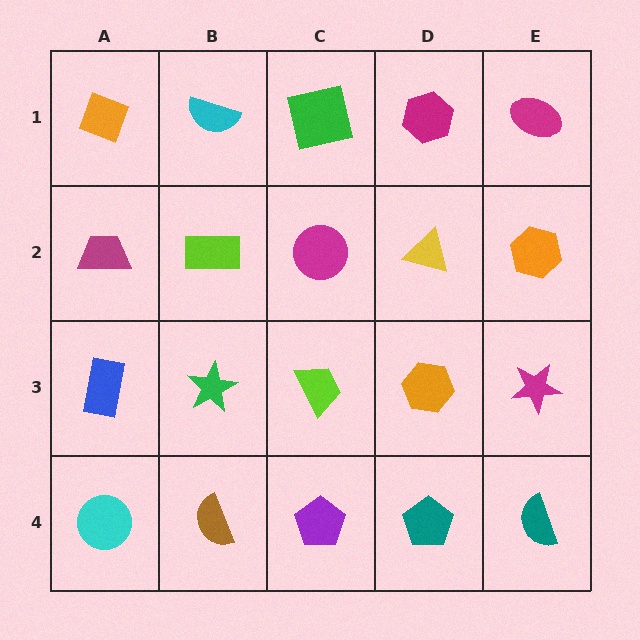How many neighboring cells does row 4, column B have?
3.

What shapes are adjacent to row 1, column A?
A magenta trapezoid (row 2, column A), a cyan semicircle (row 1, column B).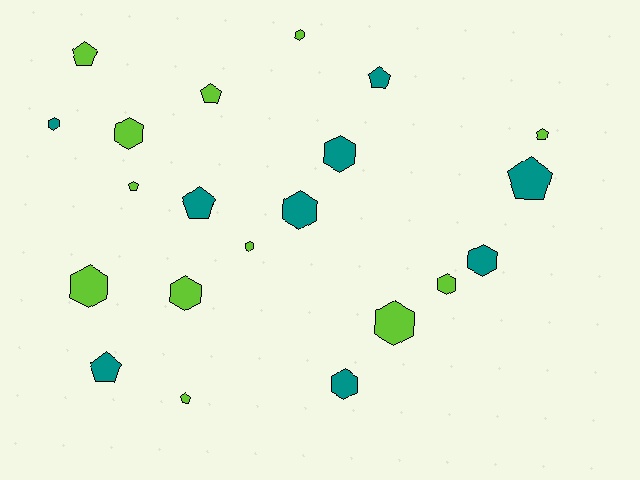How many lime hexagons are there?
There are 7 lime hexagons.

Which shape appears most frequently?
Hexagon, with 12 objects.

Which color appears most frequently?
Lime, with 12 objects.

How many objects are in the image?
There are 21 objects.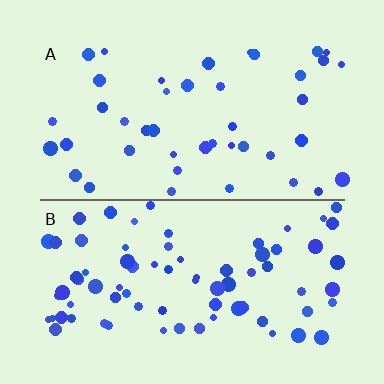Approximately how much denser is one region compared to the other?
Approximately 1.8× — region B over region A.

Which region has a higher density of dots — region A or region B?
B (the bottom).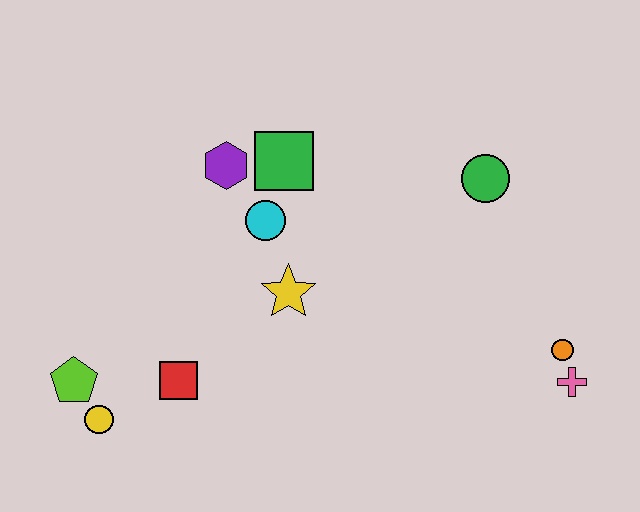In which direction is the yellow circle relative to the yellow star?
The yellow circle is to the left of the yellow star.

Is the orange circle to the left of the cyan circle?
No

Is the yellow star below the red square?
No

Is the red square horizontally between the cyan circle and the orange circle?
No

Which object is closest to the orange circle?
The pink cross is closest to the orange circle.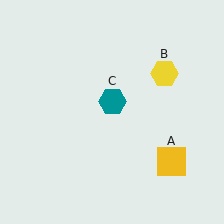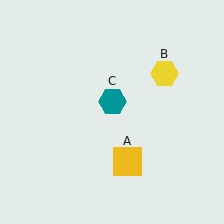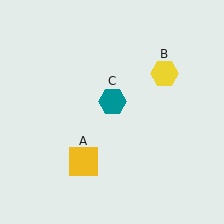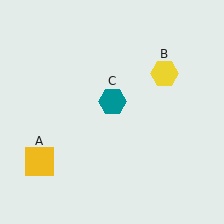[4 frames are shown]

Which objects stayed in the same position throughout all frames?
Yellow hexagon (object B) and teal hexagon (object C) remained stationary.